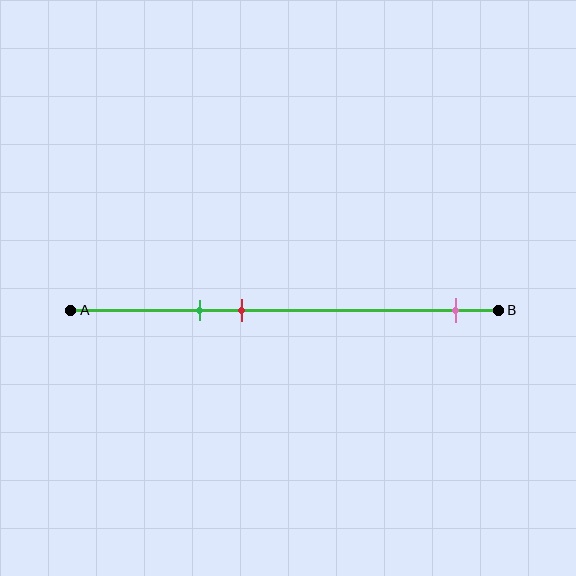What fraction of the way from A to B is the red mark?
The red mark is approximately 40% (0.4) of the way from A to B.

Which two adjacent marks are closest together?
The green and red marks are the closest adjacent pair.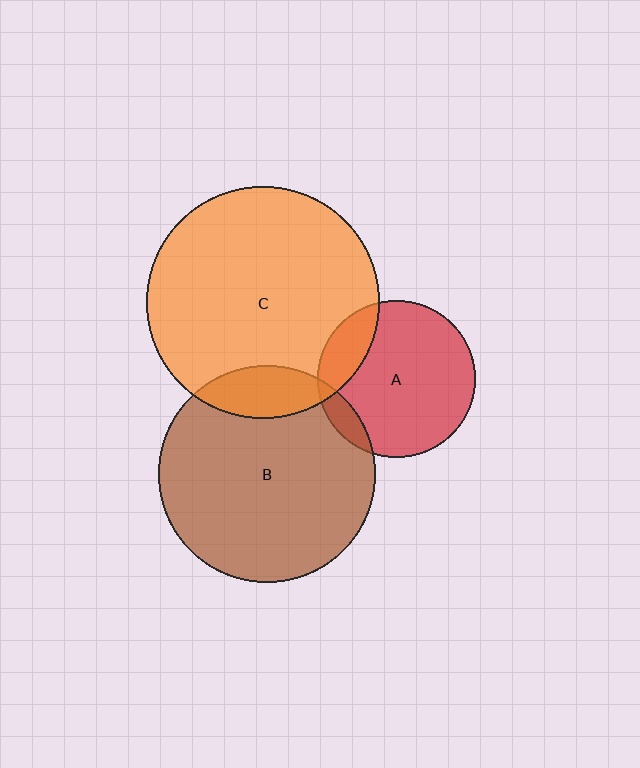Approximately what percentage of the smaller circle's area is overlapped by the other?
Approximately 10%.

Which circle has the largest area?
Circle C (orange).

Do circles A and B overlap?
Yes.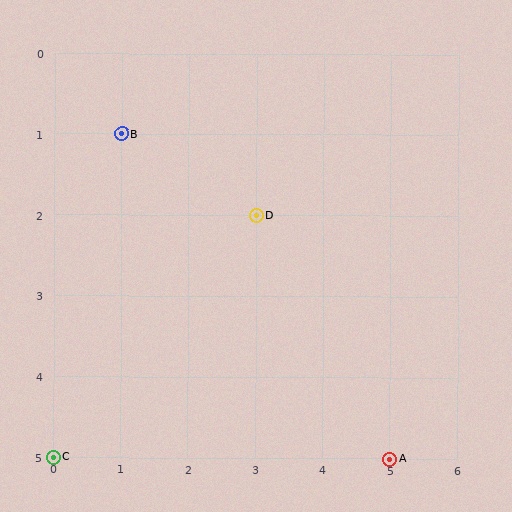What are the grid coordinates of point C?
Point C is at grid coordinates (0, 5).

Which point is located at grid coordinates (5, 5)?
Point A is at (5, 5).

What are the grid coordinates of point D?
Point D is at grid coordinates (3, 2).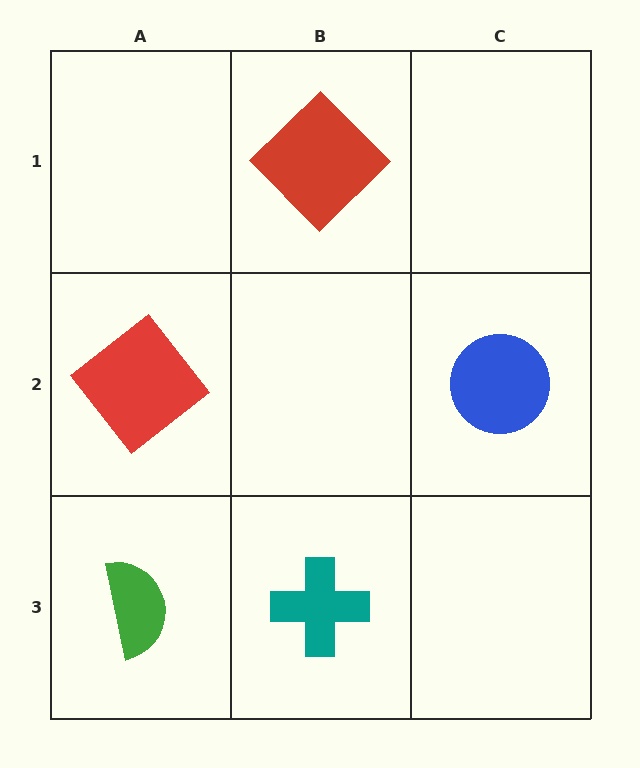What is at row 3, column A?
A green semicircle.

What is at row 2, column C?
A blue circle.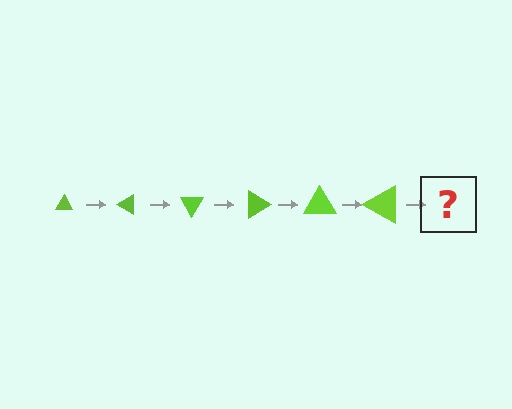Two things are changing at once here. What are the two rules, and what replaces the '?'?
The two rules are that the triangle grows larger each step and it rotates 30 degrees each step. The '?' should be a triangle, larger than the previous one and rotated 180 degrees from the start.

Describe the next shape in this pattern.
It should be a triangle, larger than the previous one and rotated 180 degrees from the start.